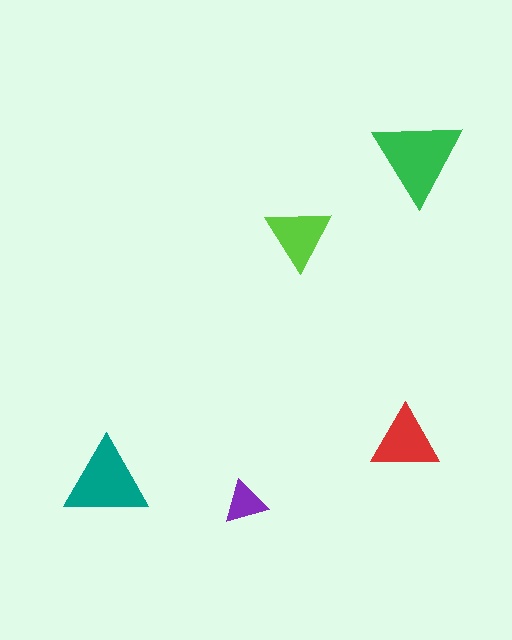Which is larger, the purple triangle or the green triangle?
The green one.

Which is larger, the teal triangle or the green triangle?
The green one.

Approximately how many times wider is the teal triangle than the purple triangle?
About 2 times wider.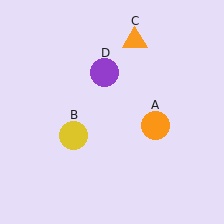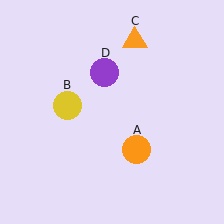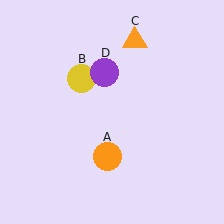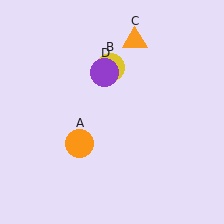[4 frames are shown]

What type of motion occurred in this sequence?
The orange circle (object A), yellow circle (object B) rotated clockwise around the center of the scene.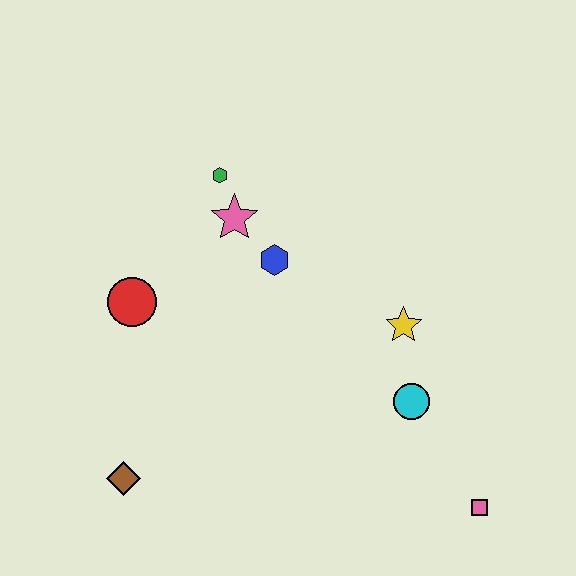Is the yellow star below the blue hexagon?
Yes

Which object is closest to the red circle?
The pink star is closest to the red circle.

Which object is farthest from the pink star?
The pink square is farthest from the pink star.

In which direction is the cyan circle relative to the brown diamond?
The cyan circle is to the right of the brown diamond.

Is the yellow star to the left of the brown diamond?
No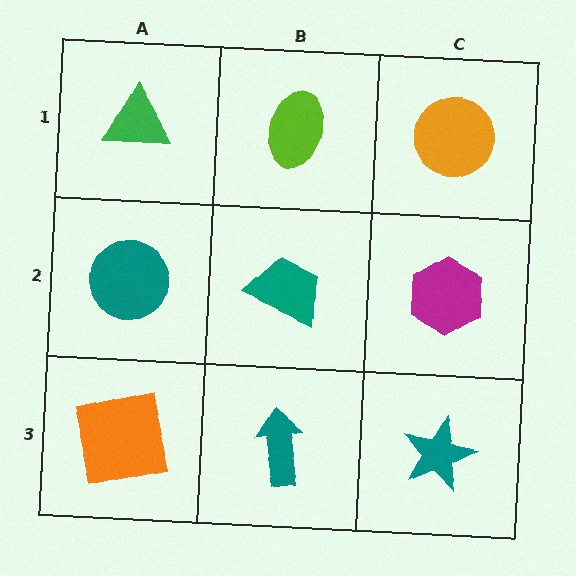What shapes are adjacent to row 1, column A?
A teal circle (row 2, column A), a lime ellipse (row 1, column B).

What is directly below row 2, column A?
An orange square.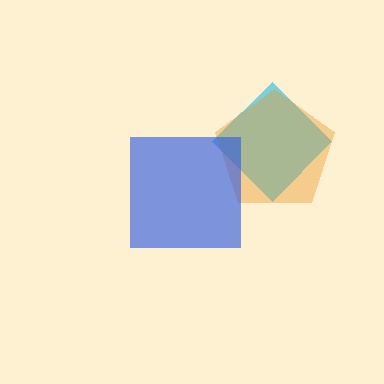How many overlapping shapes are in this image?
There are 3 overlapping shapes in the image.